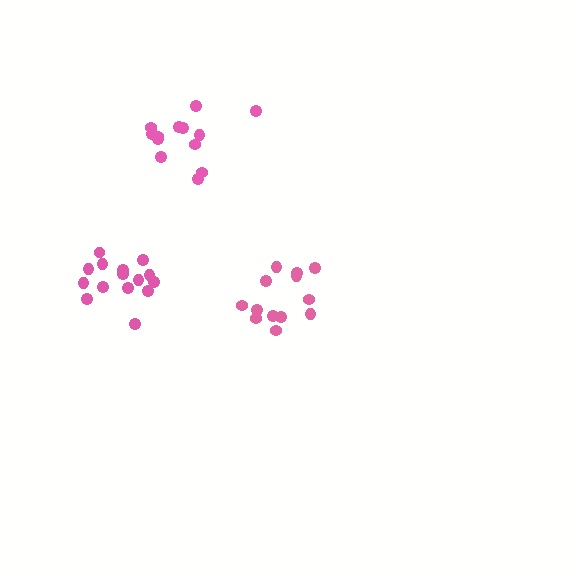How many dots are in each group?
Group 1: 15 dots, Group 2: 13 dots, Group 3: 13 dots (41 total).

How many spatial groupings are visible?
There are 3 spatial groupings.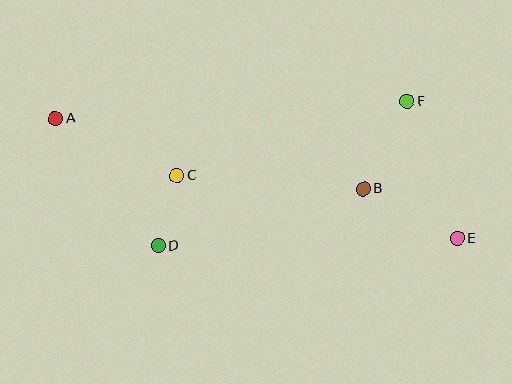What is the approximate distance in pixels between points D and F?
The distance between D and F is approximately 287 pixels.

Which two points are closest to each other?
Points C and D are closest to each other.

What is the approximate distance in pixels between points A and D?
The distance between A and D is approximately 164 pixels.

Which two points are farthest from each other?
Points A and E are farthest from each other.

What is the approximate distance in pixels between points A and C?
The distance between A and C is approximately 134 pixels.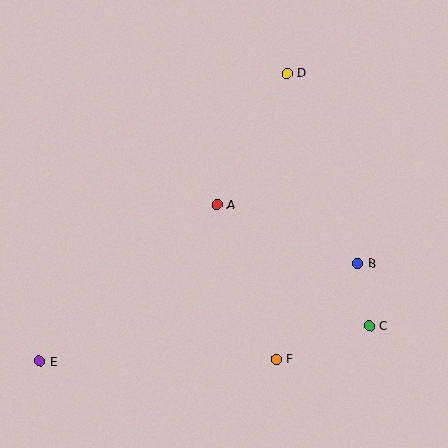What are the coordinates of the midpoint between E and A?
The midpoint between E and A is at (128, 283).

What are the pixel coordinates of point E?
Point E is at (39, 361).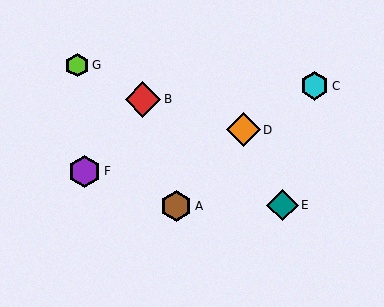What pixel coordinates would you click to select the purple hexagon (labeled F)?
Click at (84, 171) to select the purple hexagon F.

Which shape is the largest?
The red diamond (labeled B) is the largest.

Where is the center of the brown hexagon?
The center of the brown hexagon is at (176, 206).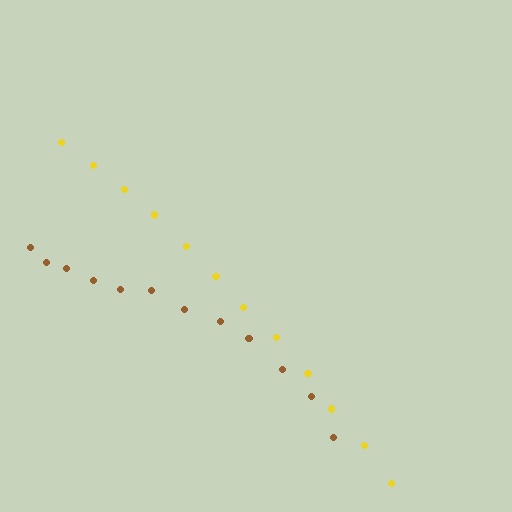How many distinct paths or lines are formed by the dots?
There are 2 distinct paths.